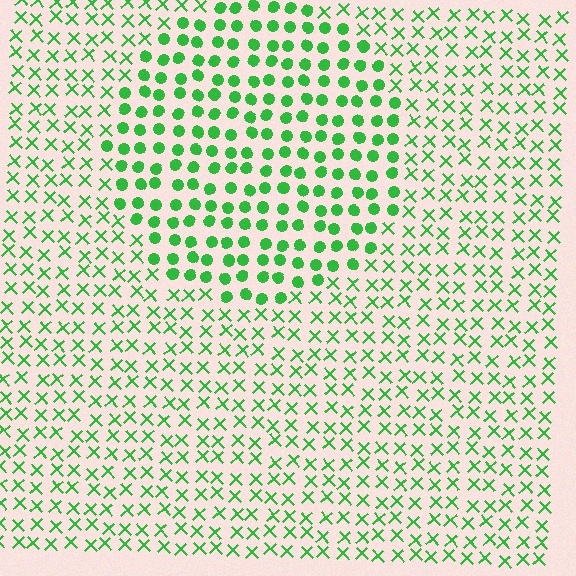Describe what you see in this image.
The image is filled with small green elements arranged in a uniform grid. A circle-shaped region contains circles, while the surrounding area contains X marks. The boundary is defined purely by the change in element shape.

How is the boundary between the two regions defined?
The boundary is defined by a change in element shape: circles inside vs. X marks outside. All elements share the same color and spacing.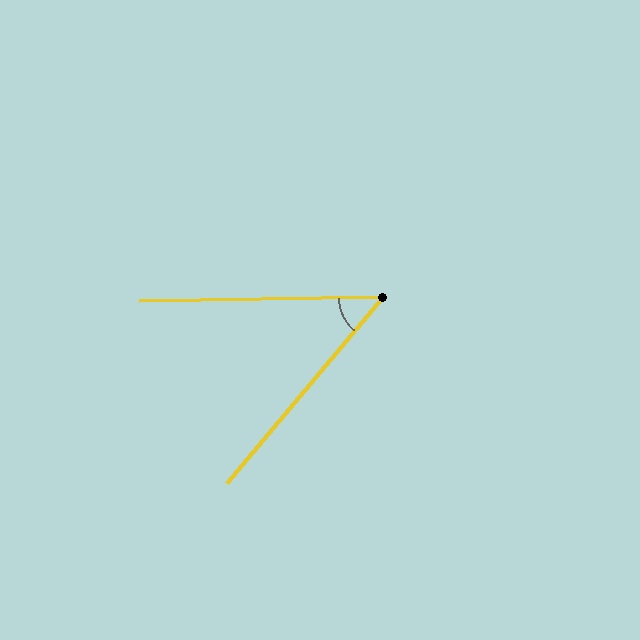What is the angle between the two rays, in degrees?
Approximately 49 degrees.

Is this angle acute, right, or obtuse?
It is acute.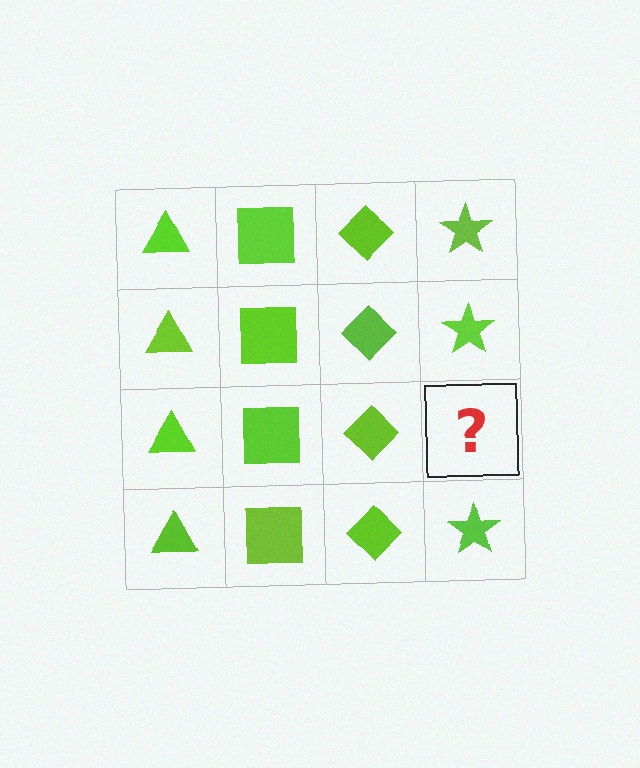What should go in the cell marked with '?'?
The missing cell should contain a lime star.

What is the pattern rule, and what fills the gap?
The rule is that each column has a consistent shape. The gap should be filled with a lime star.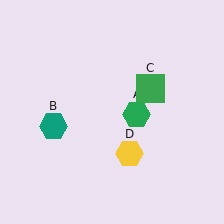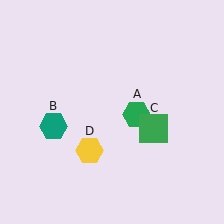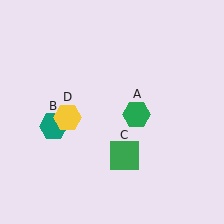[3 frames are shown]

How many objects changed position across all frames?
2 objects changed position: green square (object C), yellow hexagon (object D).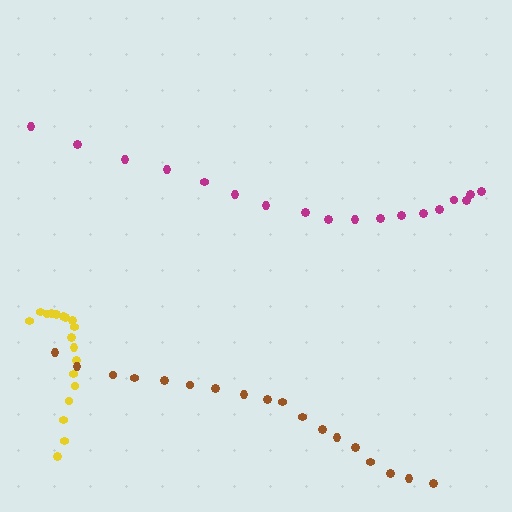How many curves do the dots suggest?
There are 3 distinct paths.